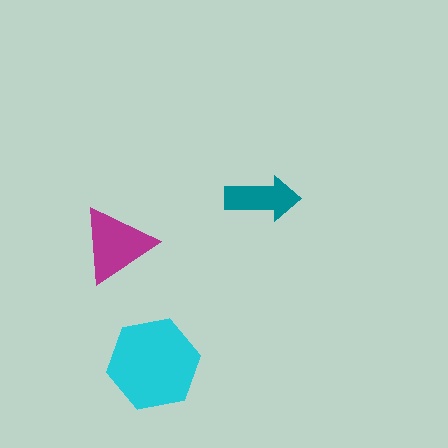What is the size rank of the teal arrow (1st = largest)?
3rd.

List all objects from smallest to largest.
The teal arrow, the magenta triangle, the cyan hexagon.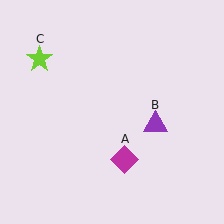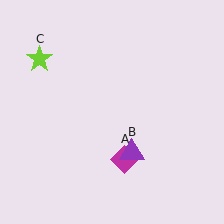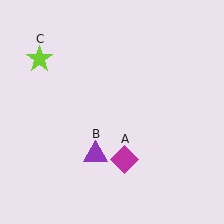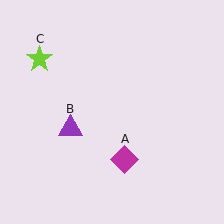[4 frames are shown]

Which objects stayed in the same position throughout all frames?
Magenta diamond (object A) and lime star (object C) remained stationary.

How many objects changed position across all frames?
1 object changed position: purple triangle (object B).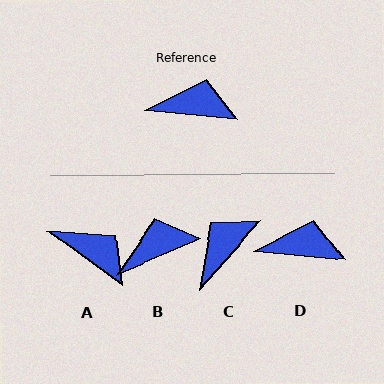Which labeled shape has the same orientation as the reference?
D.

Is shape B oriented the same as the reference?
No, it is off by about 28 degrees.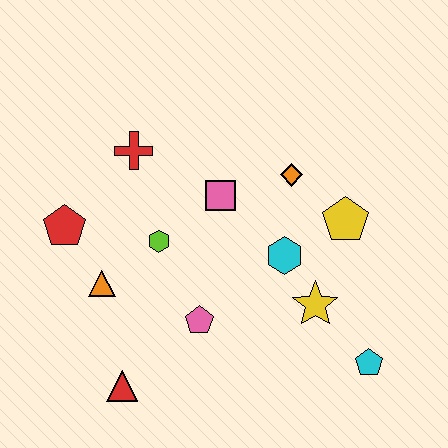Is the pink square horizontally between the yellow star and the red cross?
Yes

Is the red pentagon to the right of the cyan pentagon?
No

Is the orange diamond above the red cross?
No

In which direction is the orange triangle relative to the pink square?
The orange triangle is to the left of the pink square.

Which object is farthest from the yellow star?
The red pentagon is farthest from the yellow star.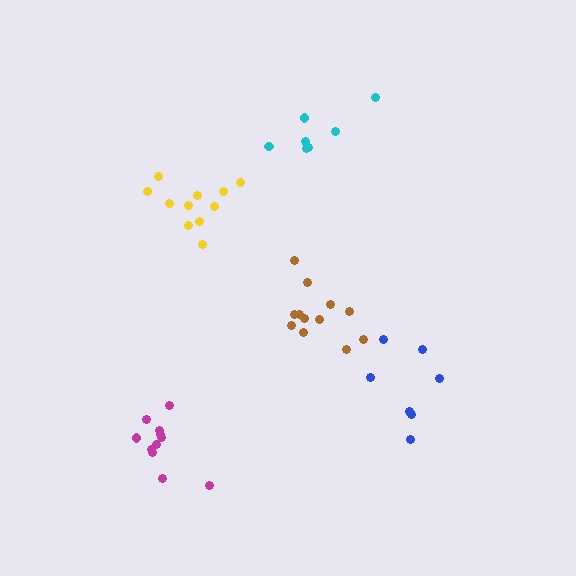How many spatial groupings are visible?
There are 5 spatial groupings.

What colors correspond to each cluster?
The clusters are colored: magenta, cyan, yellow, brown, blue.